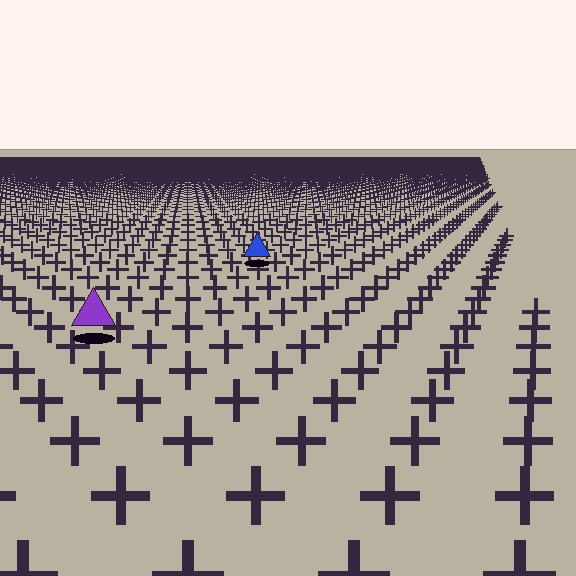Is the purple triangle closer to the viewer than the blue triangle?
Yes. The purple triangle is closer — you can tell from the texture gradient: the ground texture is coarser near it.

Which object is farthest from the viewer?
The blue triangle is farthest from the viewer. It appears smaller and the ground texture around it is denser.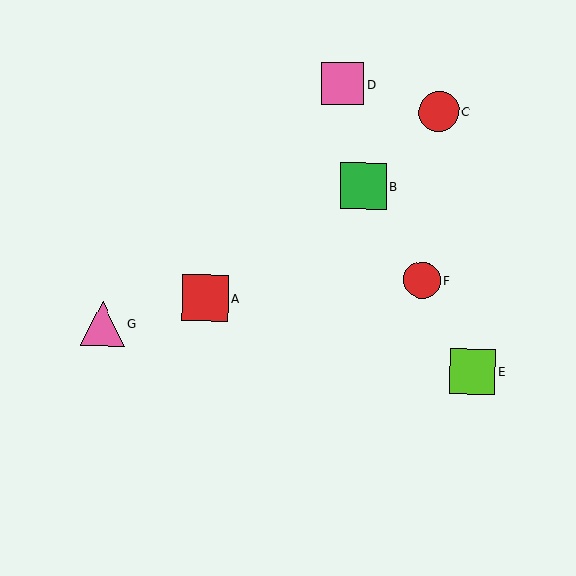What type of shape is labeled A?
Shape A is a red square.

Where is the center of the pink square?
The center of the pink square is at (343, 84).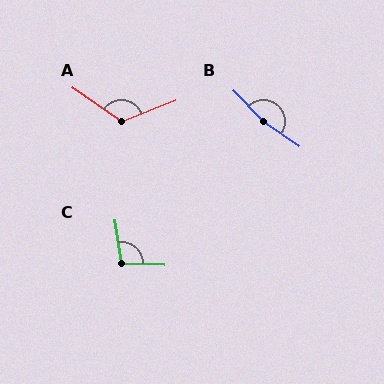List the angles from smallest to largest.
C (101°), A (123°), B (169°).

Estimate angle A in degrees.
Approximately 123 degrees.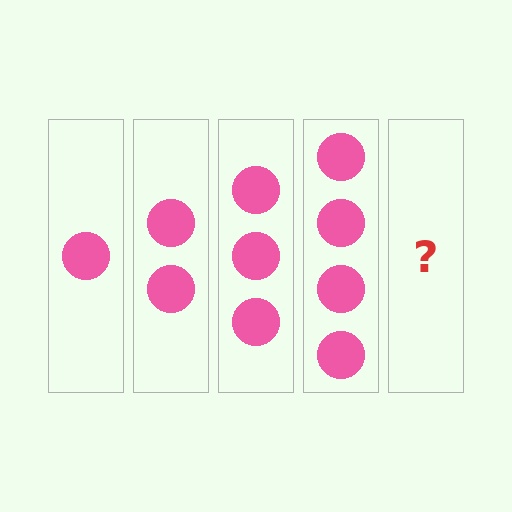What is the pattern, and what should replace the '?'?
The pattern is that each step adds one more circle. The '?' should be 5 circles.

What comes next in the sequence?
The next element should be 5 circles.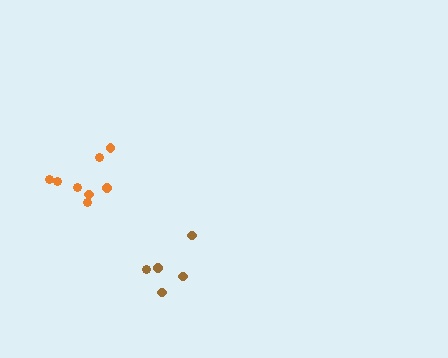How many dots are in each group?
Group 1: 5 dots, Group 2: 8 dots (13 total).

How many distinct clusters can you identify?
There are 2 distinct clusters.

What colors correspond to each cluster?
The clusters are colored: brown, orange.